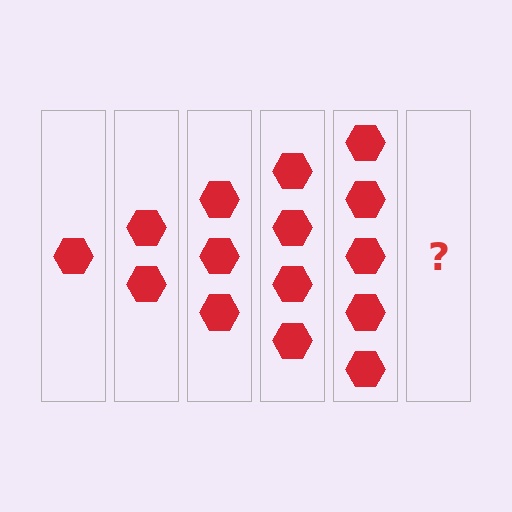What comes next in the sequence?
The next element should be 6 hexagons.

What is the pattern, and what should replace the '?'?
The pattern is that each step adds one more hexagon. The '?' should be 6 hexagons.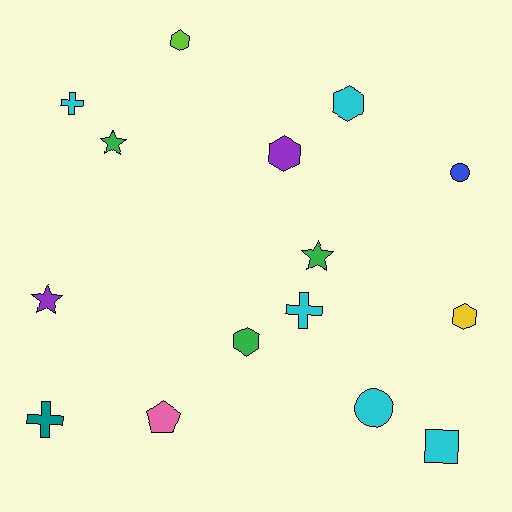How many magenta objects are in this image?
There are no magenta objects.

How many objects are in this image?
There are 15 objects.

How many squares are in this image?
There is 1 square.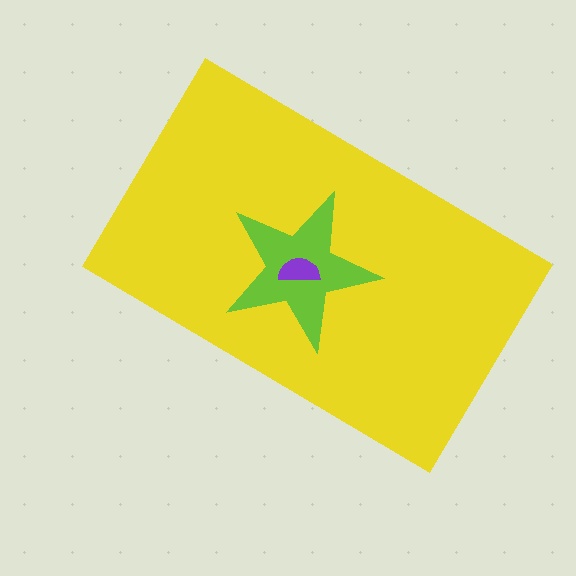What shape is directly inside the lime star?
The purple semicircle.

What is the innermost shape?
The purple semicircle.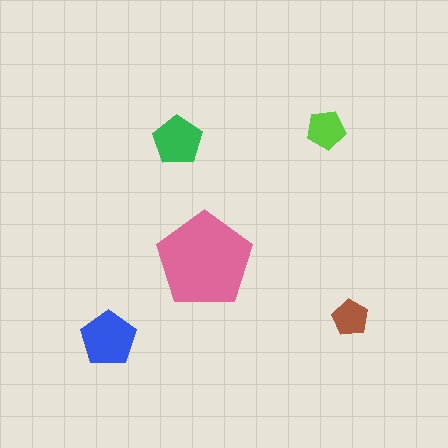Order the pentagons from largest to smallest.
the pink one, the blue one, the green one, the lime one, the brown one.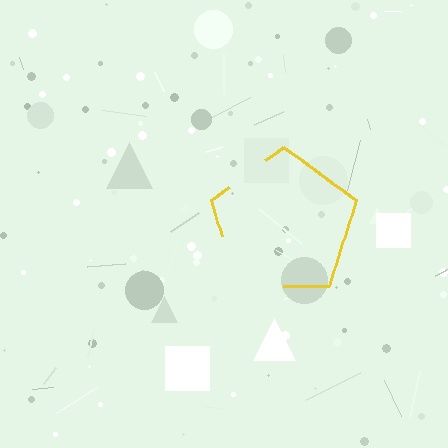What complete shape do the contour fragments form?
The contour fragments form a pentagon.